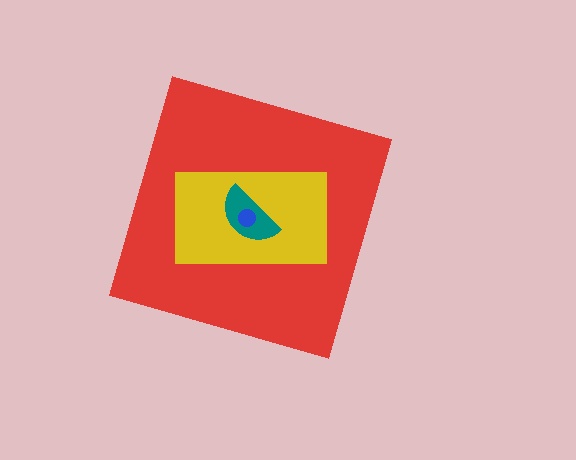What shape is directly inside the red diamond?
The yellow rectangle.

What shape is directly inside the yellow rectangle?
The teal semicircle.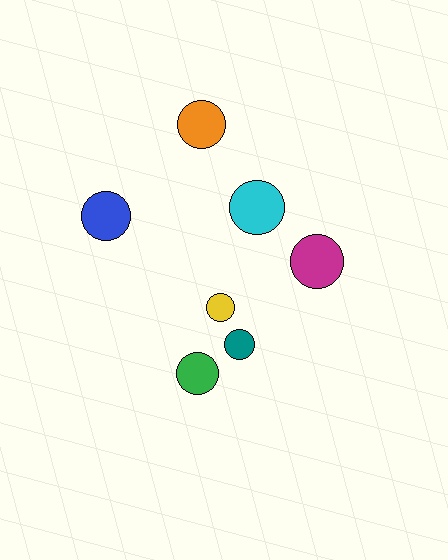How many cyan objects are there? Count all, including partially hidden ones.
There is 1 cyan object.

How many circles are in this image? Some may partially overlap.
There are 7 circles.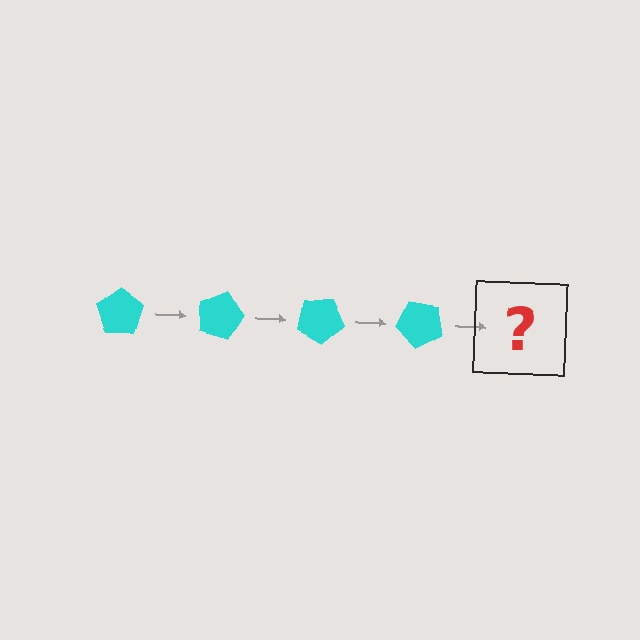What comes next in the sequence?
The next element should be a cyan pentagon rotated 60 degrees.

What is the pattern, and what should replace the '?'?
The pattern is that the pentagon rotates 15 degrees each step. The '?' should be a cyan pentagon rotated 60 degrees.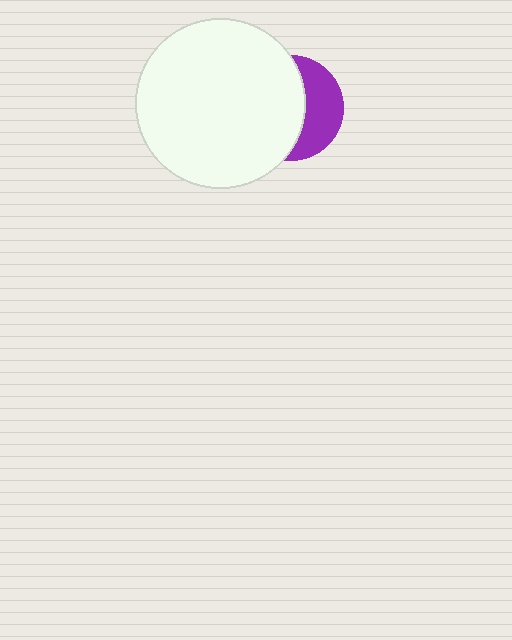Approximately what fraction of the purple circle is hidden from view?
Roughly 61% of the purple circle is hidden behind the white circle.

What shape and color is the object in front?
The object in front is a white circle.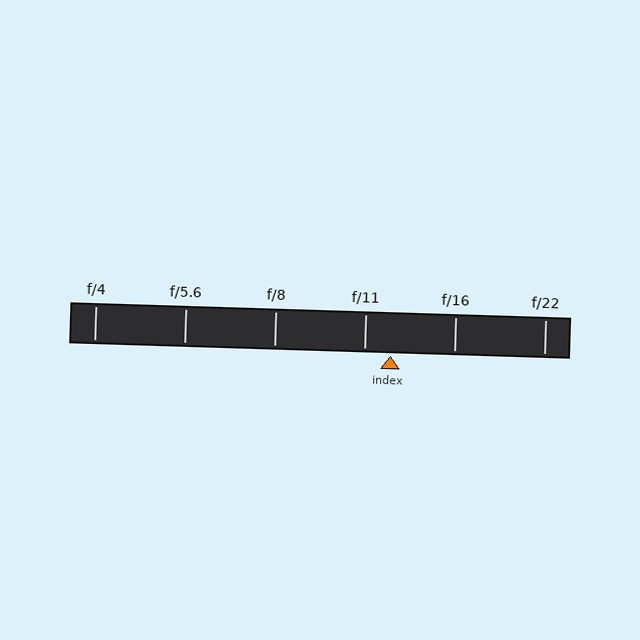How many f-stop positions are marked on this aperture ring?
There are 6 f-stop positions marked.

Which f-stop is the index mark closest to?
The index mark is closest to f/11.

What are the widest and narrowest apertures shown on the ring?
The widest aperture shown is f/4 and the narrowest is f/22.